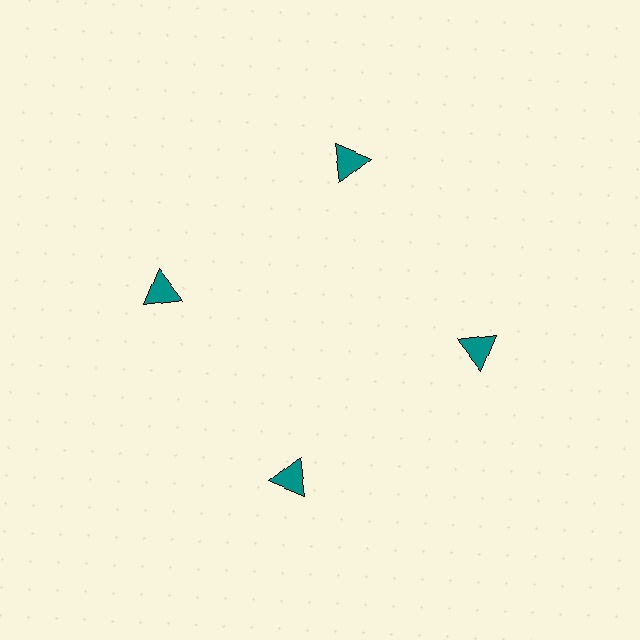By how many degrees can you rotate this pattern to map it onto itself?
The pattern maps onto itself every 90 degrees of rotation.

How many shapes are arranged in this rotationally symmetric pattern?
There are 4 shapes, arranged in 4 groups of 1.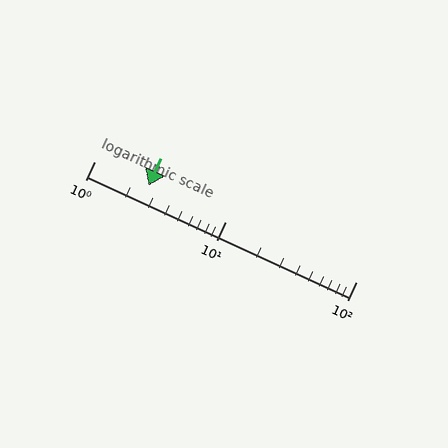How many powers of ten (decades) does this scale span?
The scale spans 2 decades, from 1 to 100.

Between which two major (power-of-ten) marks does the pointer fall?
The pointer is between 1 and 10.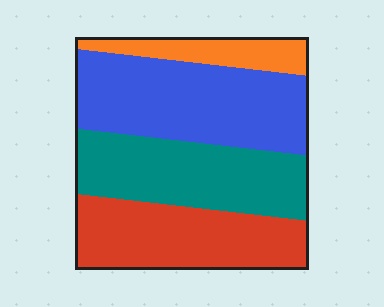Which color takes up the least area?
Orange, at roughly 10%.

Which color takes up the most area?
Blue, at roughly 35%.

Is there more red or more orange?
Red.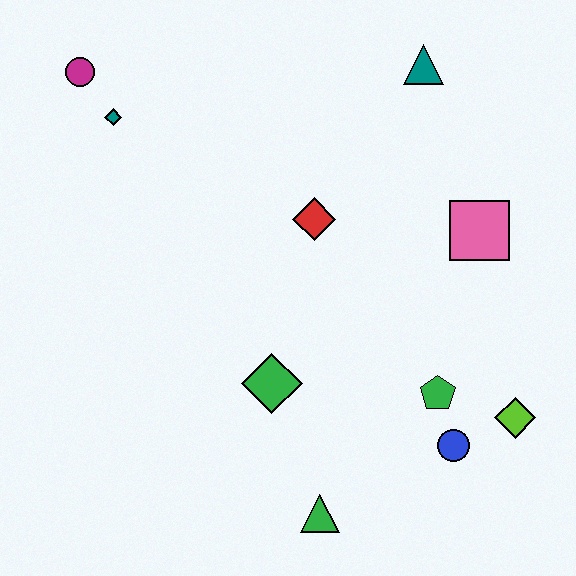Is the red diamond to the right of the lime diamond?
No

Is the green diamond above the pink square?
No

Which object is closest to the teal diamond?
The magenta circle is closest to the teal diamond.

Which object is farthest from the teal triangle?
The green triangle is farthest from the teal triangle.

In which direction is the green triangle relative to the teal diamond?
The green triangle is below the teal diamond.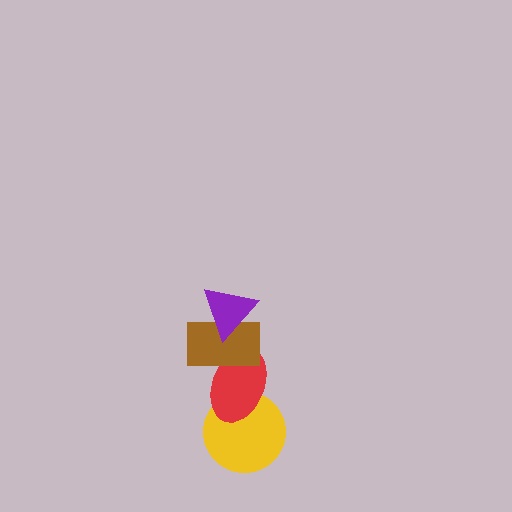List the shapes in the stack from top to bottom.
From top to bottom: the purple triangle, the brown rectangle, the red ellipse, the yellow circle.